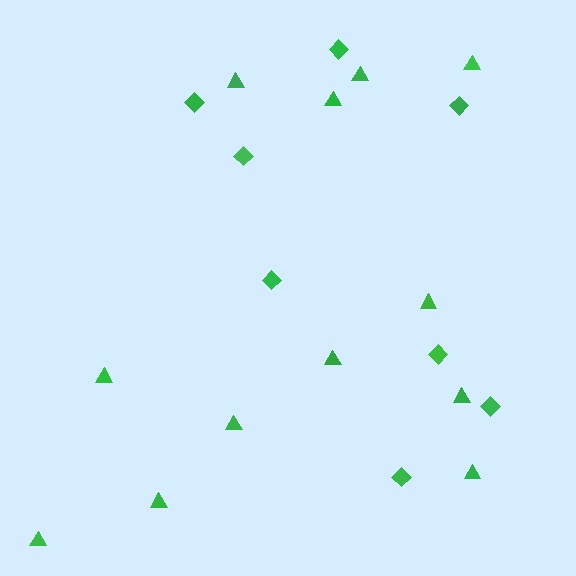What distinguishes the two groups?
There are 2 groups: one group of diamonds (8) and one group of triangles (12).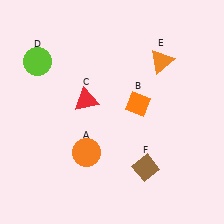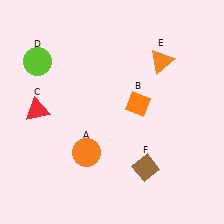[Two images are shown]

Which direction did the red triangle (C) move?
The red triangle (C) moved left.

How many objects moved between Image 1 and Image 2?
1 object moved between the two images.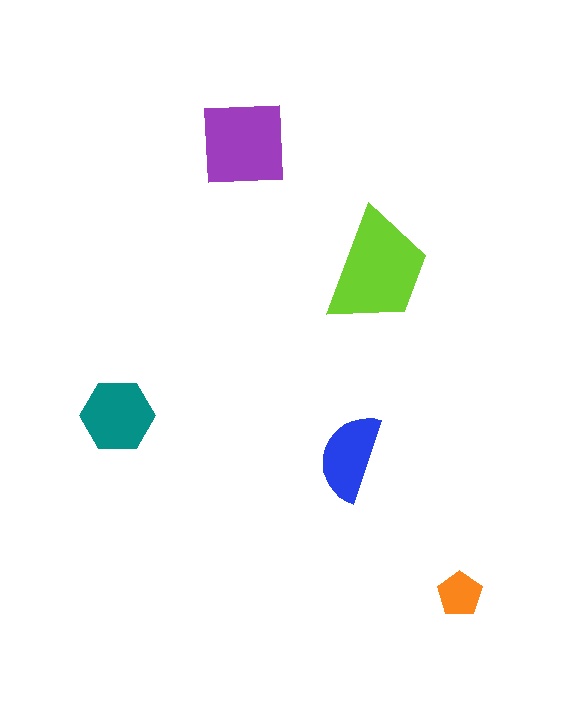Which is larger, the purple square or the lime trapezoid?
The lime trapezoid.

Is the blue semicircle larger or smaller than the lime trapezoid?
Smaller.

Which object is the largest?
The lime trapezoid.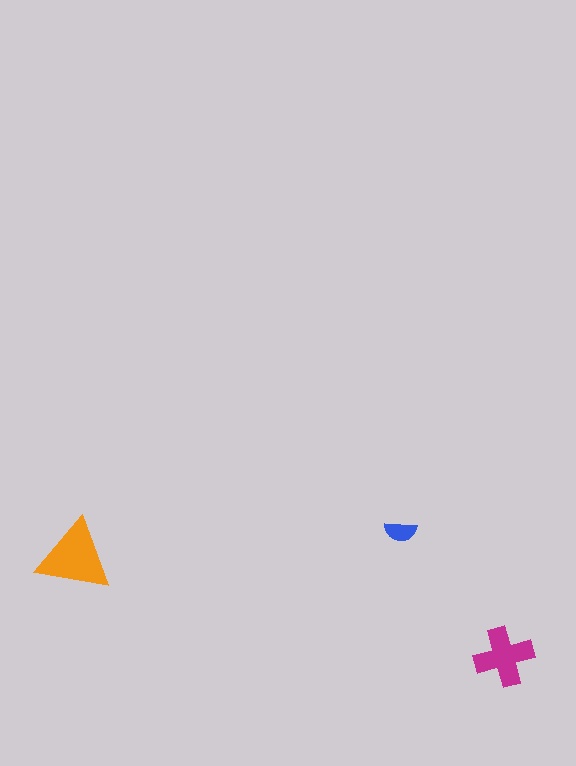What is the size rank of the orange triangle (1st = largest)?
1st.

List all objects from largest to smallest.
The orange triangle, the magenta cross, the blue semicircle.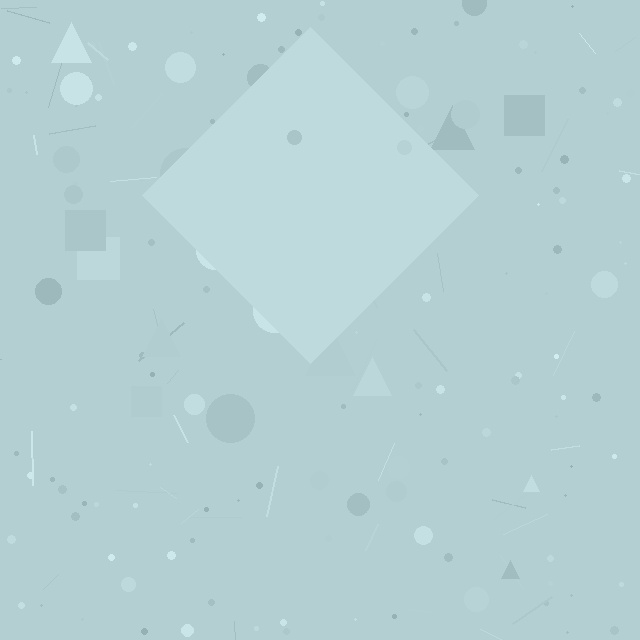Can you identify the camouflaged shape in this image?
The camouflaged shape is a diamond.